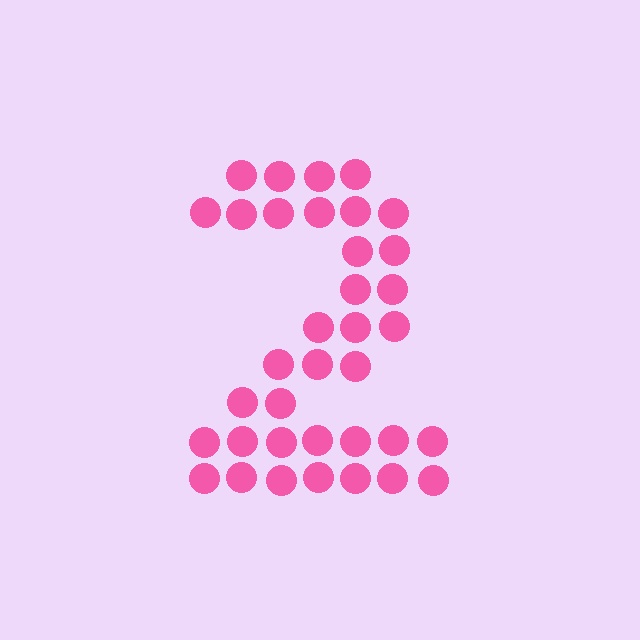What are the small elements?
The small elements are circles.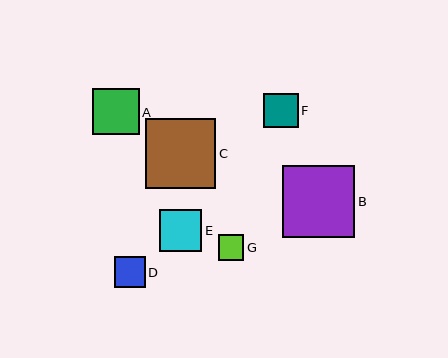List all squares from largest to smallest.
From largest to smallest: B, C, A, E, F, D, G.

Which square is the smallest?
Square G is the smallest with a size of approximately 26 pixels.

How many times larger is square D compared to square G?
Square D is approximately 1.2 times the size of square G.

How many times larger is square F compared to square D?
Square F is approximately 1.1 times the size of square D.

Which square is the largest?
Square B is the largest with a size of approximately 72 pixels.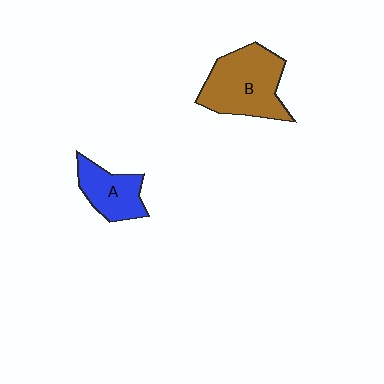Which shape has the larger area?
Shape B (brown).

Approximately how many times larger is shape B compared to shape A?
Approximately 1.7 times.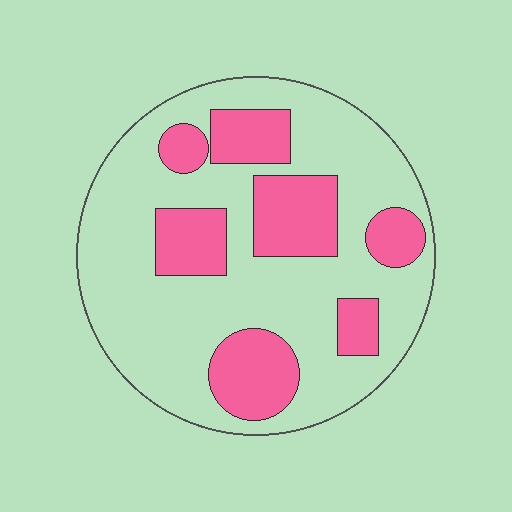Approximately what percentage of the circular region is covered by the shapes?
Approximately 30%.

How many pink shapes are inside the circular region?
7.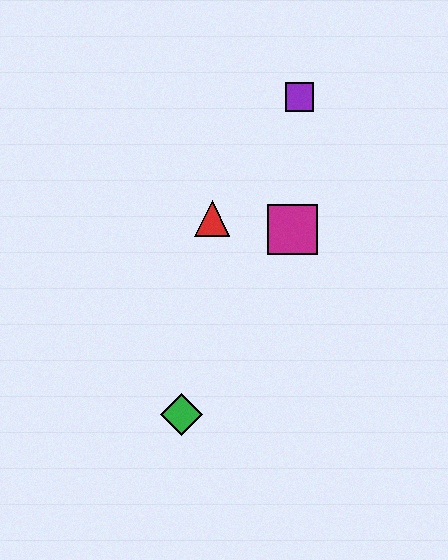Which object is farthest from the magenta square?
The green diamond is farthest from the magenta square.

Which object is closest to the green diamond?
The red triangle is closest to the green diamond.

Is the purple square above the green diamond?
Yes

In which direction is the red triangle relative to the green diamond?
The red triangle is above the green diamond.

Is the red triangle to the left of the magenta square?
Yes